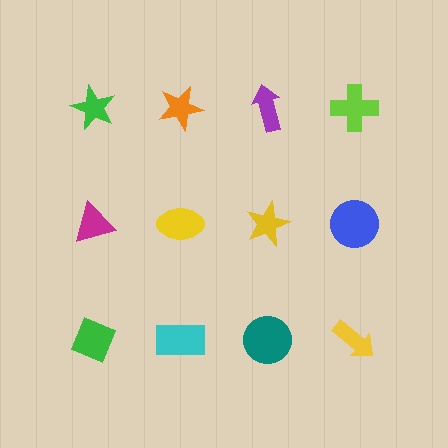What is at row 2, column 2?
A yellow ellipse.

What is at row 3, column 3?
A teal circle.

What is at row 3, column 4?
A yellow arrow.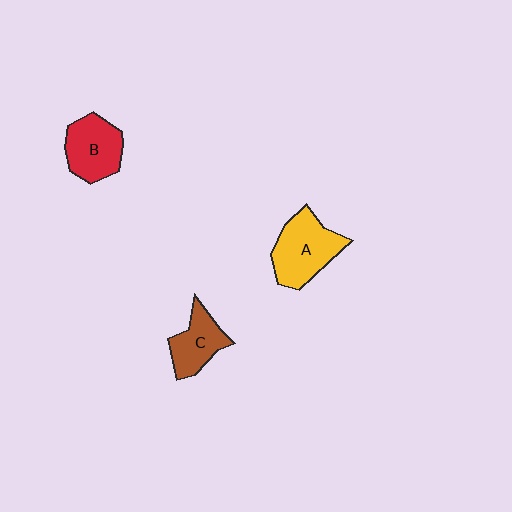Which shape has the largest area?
Shape A (yellow).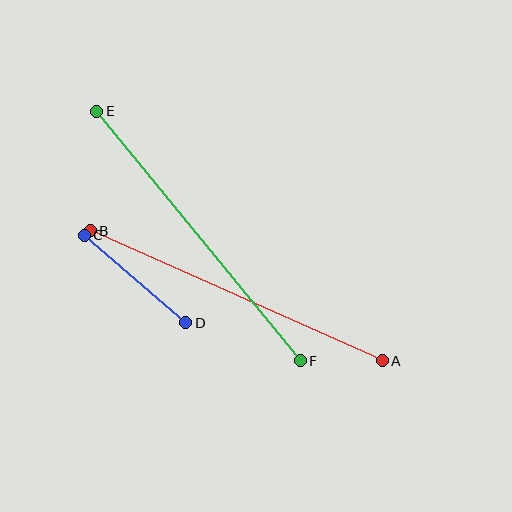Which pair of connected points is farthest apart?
Points E and F are farthest apart.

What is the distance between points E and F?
The distance is approximately 322 pixels.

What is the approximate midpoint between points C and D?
The midpoint is at approximately (135, 279) pixels.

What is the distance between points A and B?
The distance is approximately 319 pixels.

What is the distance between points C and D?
The distance is approximately 134 pixels.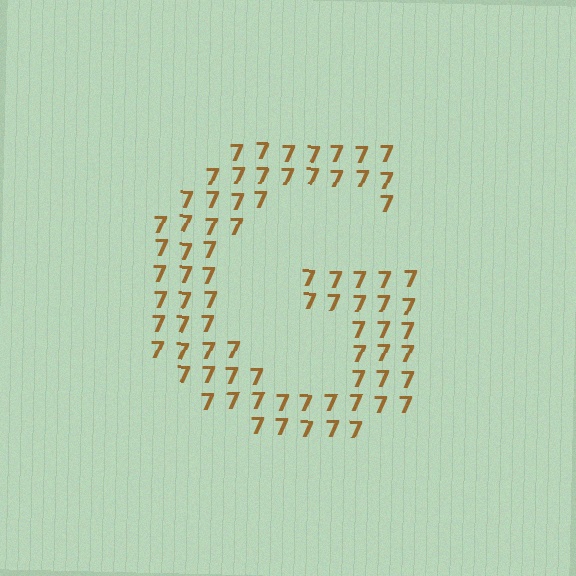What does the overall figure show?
The overall figure shows the letter G.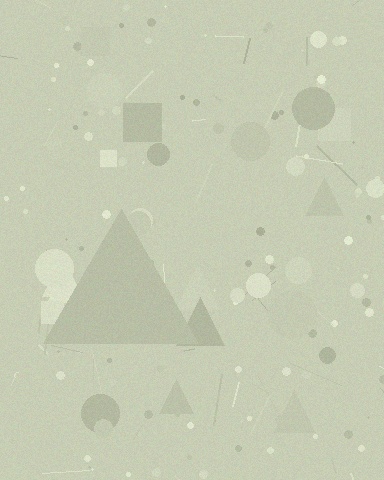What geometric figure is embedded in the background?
A triangle is embedded in the background.